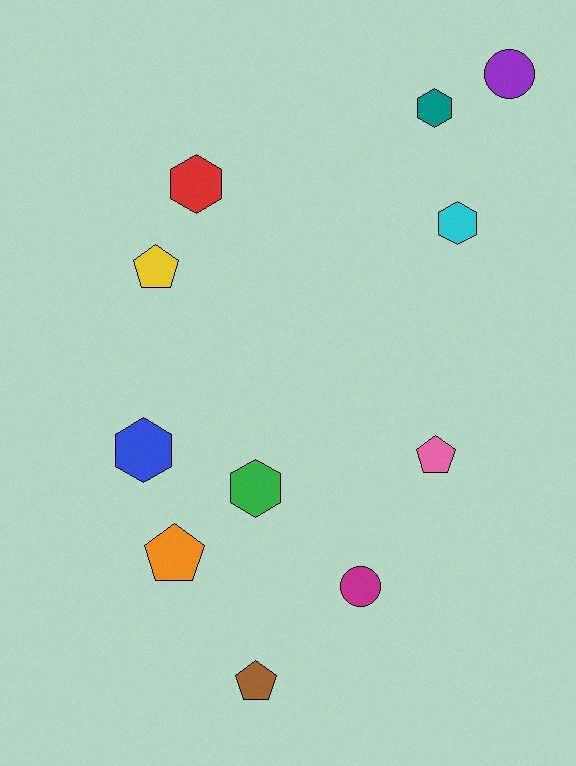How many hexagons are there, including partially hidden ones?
There are 5 hexagons.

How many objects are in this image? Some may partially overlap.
There are 11 objects.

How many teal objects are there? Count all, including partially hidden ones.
There is 1 teal object.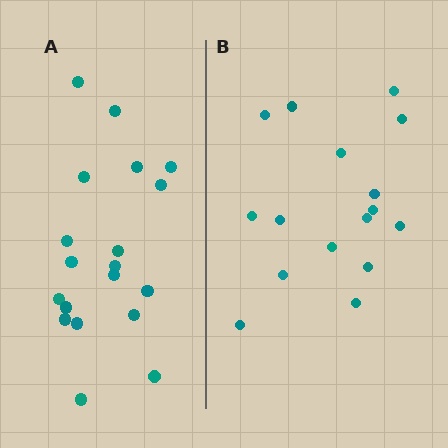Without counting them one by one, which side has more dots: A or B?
Region A (the left region) has more dots.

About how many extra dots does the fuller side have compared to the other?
Region A has just a few more — roughly 2 or 3 more dots than region B.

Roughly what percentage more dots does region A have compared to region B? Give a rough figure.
About 20% more.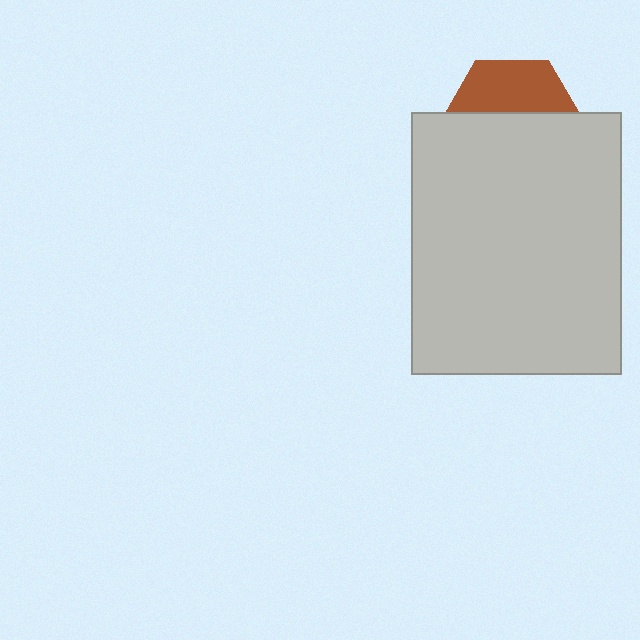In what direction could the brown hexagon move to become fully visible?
The brown hexagon could move up. That would shift it out from behind the light gray rectangle entirely.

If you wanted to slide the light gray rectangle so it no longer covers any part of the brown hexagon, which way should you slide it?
Slide it down — that is the most direct way to separate the two shapes.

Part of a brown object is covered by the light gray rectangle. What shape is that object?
It is a hexagon.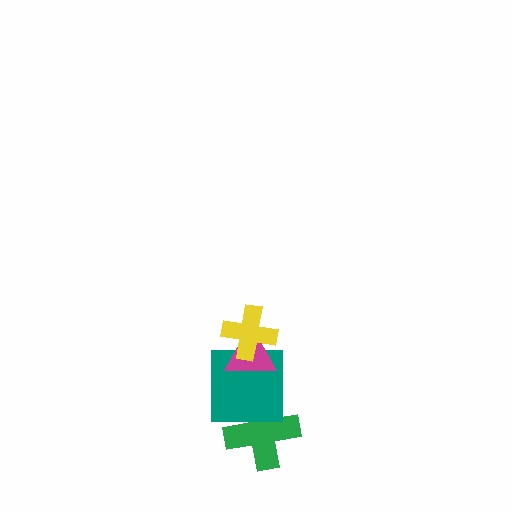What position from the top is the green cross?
The green cross is 4th from the top.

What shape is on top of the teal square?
The magenta triangle is on top of the teal square.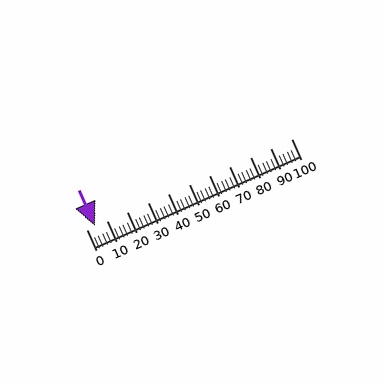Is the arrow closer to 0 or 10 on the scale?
The arrow is closer to 0.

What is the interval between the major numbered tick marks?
The major tick marks are spaced 10 units apart.